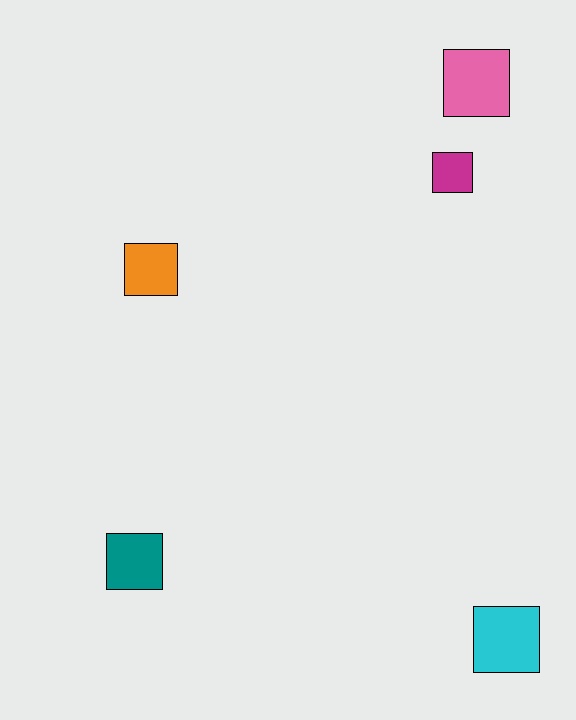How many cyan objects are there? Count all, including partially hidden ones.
There is 1 cyan object.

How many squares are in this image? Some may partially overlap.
There are 5 squares.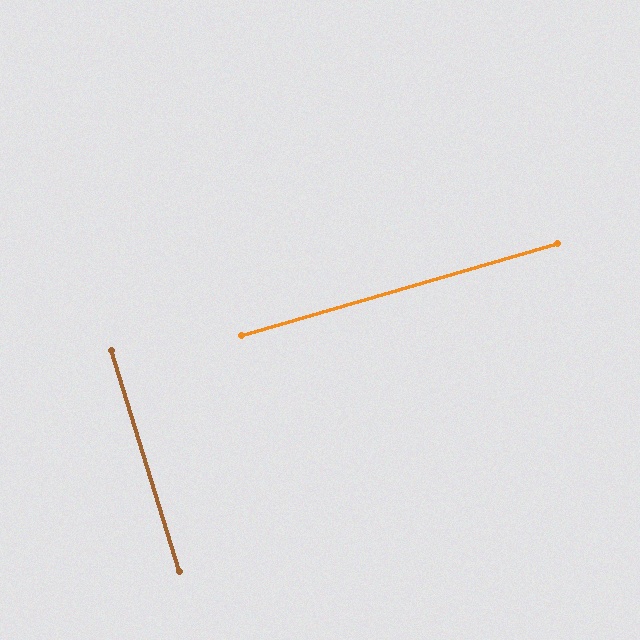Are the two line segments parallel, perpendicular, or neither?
Perpendicular — they meet at approximately 89°.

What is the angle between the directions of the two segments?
Approximately 89 degrees.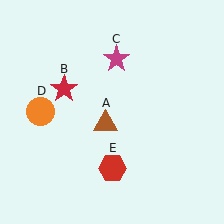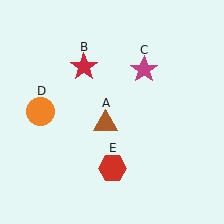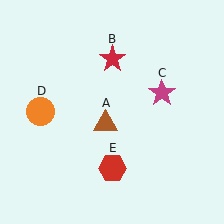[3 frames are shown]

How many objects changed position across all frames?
2 objects changed position: red star (object B), magenta star (object C).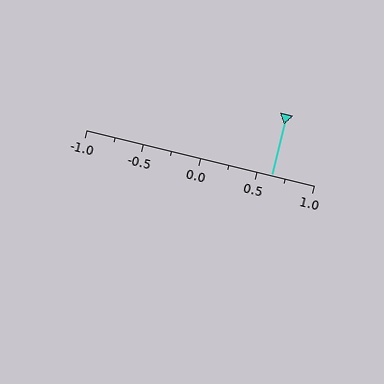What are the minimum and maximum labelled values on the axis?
The axis runs from -1.0 to 1.0.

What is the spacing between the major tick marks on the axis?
The major ticks are spaced 0.5 apart.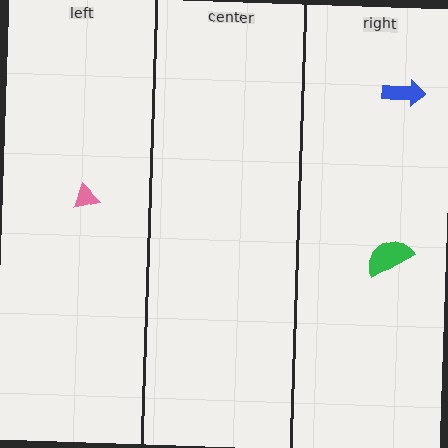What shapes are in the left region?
The pink triangle.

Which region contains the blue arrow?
The right region.